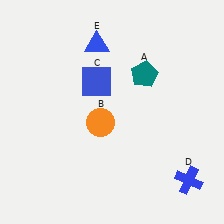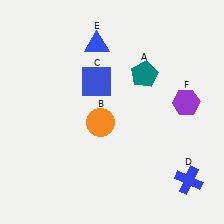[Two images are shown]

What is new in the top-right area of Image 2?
A purple hexagon (F) was added in the top-right area of Image 2.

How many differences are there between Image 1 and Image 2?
There is 1 difference between the two images.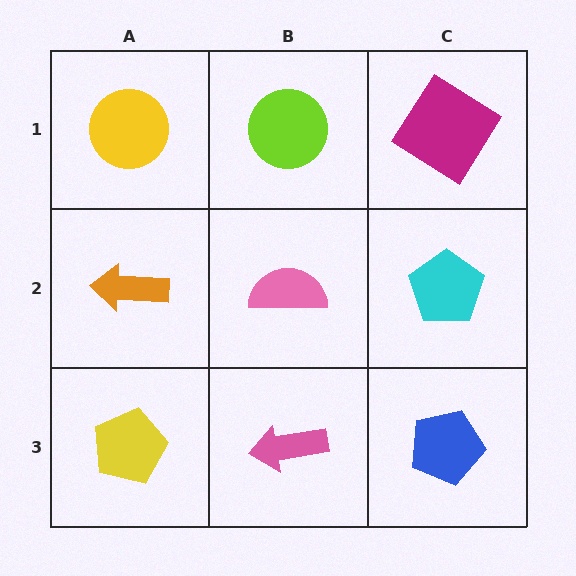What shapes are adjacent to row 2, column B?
A lime circle (row 1, column B), a pink arrow (row 3, column B), an orange arrow (row 2, column A), a cyan pentagon (row 2, column C).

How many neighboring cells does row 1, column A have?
2.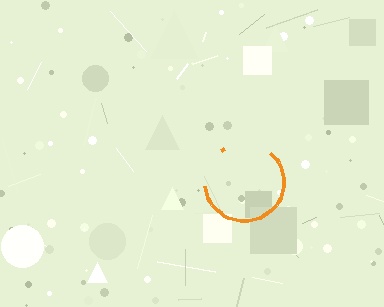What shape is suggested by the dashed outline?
The dashed outline suggests a circle.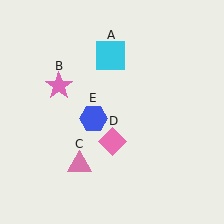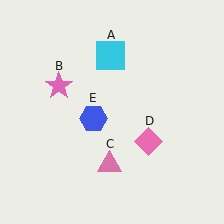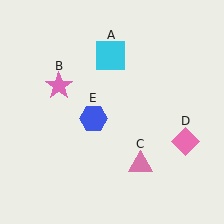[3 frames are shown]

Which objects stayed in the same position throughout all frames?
Cyan square (object A) and pink star (object B) and blue hexagon (object E) remained stationary.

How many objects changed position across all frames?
2 objects changed position: pink triangle (object C), pink diamond (object D).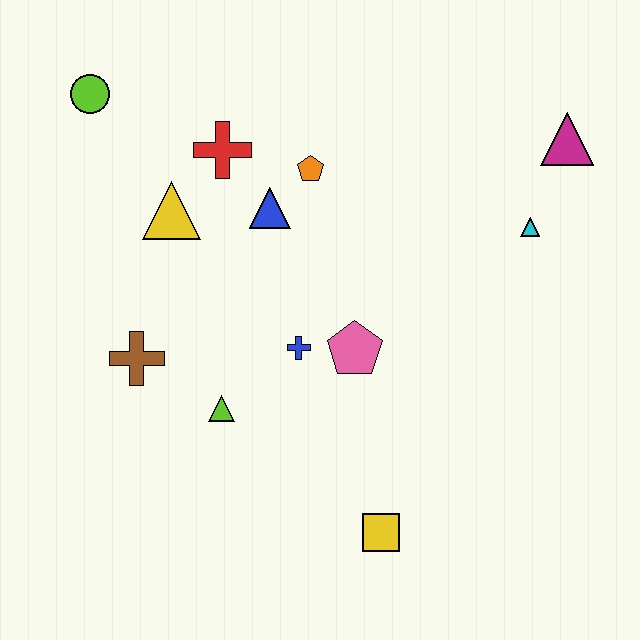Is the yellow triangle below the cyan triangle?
No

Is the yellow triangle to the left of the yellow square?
Yes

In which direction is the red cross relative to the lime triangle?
The red cross is above the lime triangle.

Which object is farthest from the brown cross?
The magenta triangle is farthest from the brown cross.